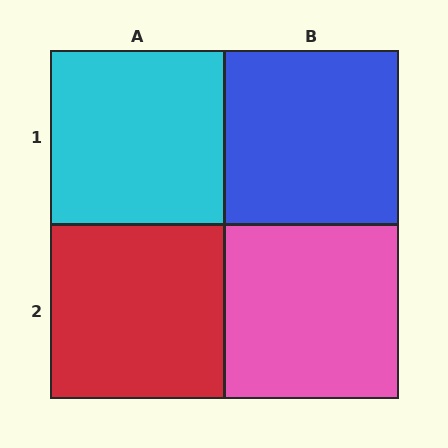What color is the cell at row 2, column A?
Red.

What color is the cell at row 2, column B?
Pink.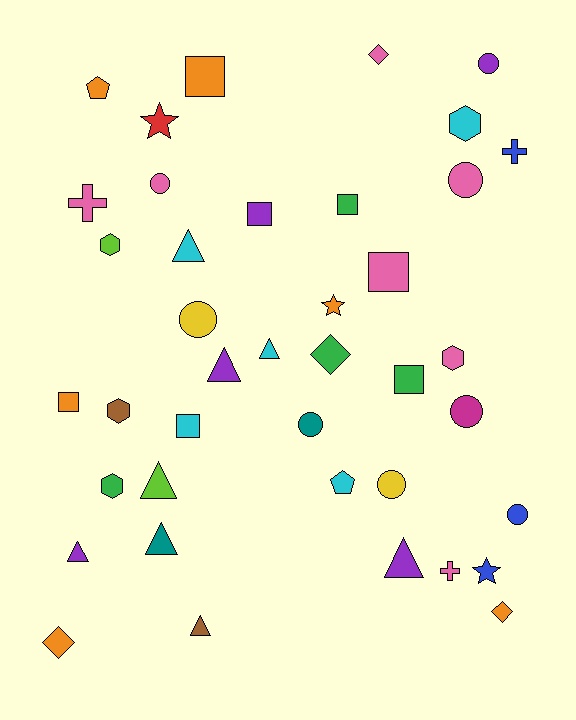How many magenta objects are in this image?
There is 1 magenta object.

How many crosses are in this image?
There are 3 crosses.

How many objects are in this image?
There are 40 objects.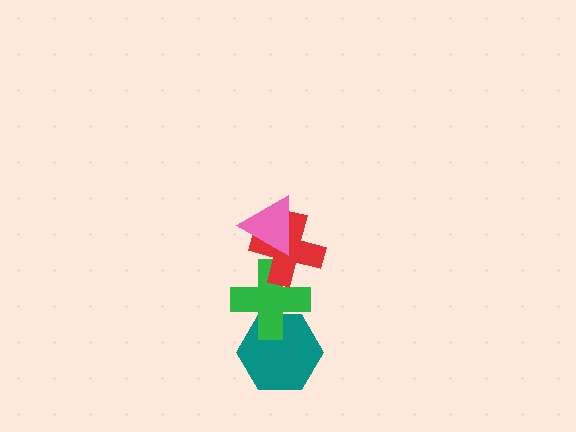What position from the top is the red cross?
The red cross is 2nd from the top.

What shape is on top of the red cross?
The pink triangle is on top of the red cross.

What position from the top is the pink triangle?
The pink triangle is 1st from the top.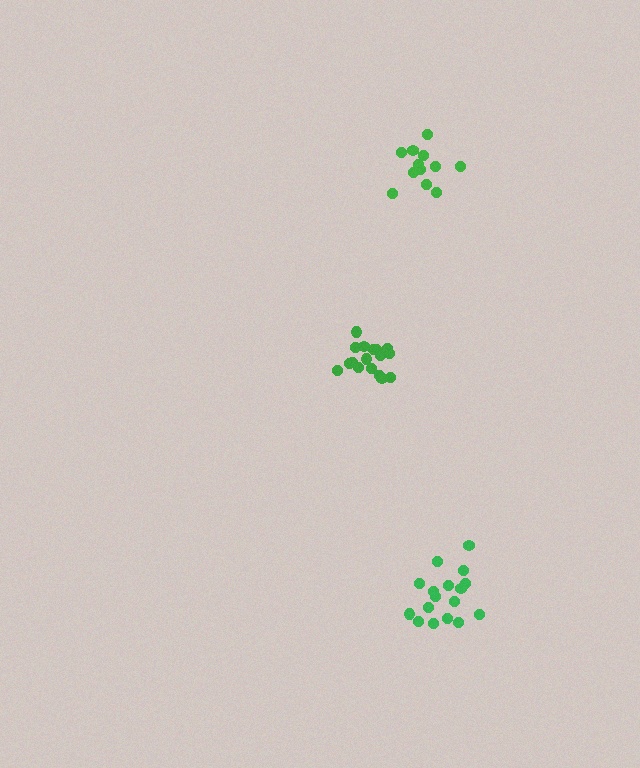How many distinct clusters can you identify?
There are 3 distinct clusters.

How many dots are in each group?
Group 1: 12 dots, Group 2: 17 dots, Group 3: 17 dots (46 total).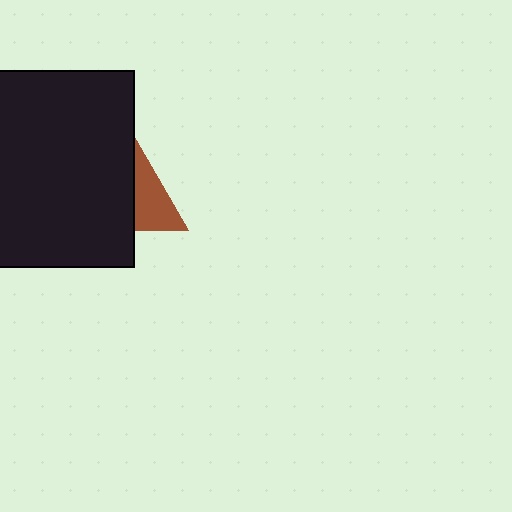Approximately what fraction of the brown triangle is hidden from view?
Roughly 64% of the brown triangle is hidden behind the black square.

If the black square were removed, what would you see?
You would see the complete brown triangle.